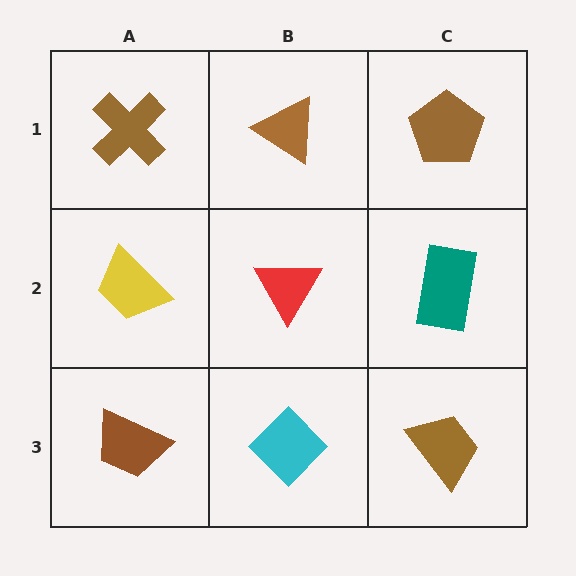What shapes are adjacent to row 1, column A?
A yellow trapezoid (row 2, column A), a brown triangle (row 1, column B).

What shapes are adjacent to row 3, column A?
A yellow trapezoid (row 2, column A), a cyan diamond (row 3, column B).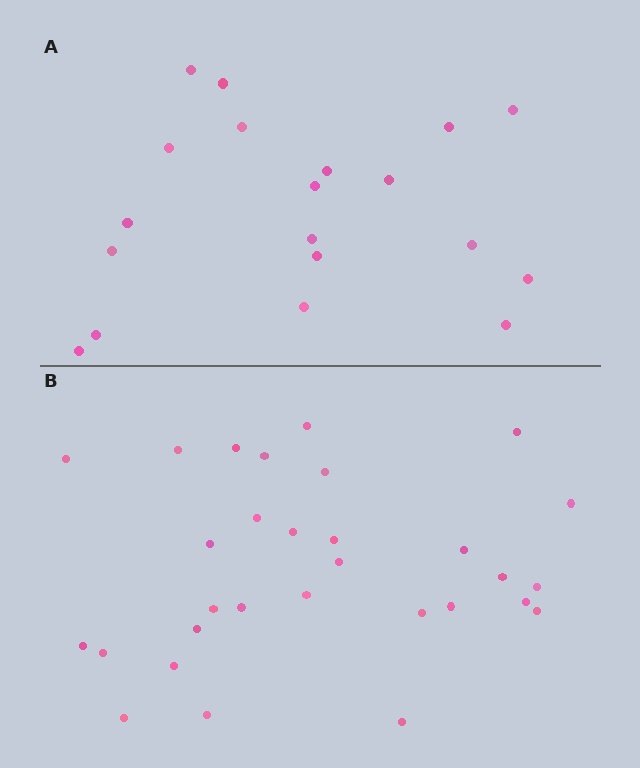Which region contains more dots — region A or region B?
Region B (the bottom region) has more dots.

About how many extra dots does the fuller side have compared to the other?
Region B has roughly 12 or so more dots than region A.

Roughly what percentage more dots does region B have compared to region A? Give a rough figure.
About 60% more.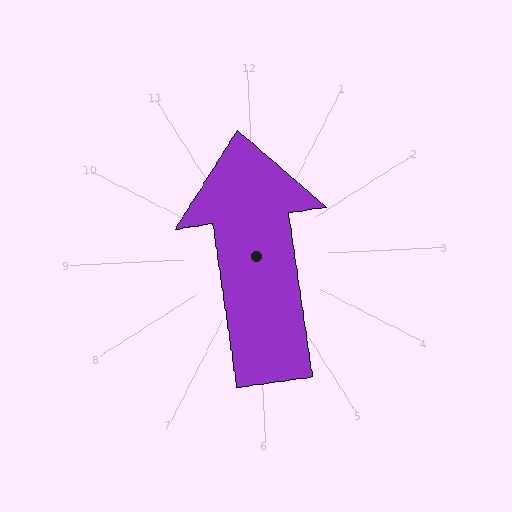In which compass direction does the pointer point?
North.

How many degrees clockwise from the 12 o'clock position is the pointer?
Approximately 355 degrees.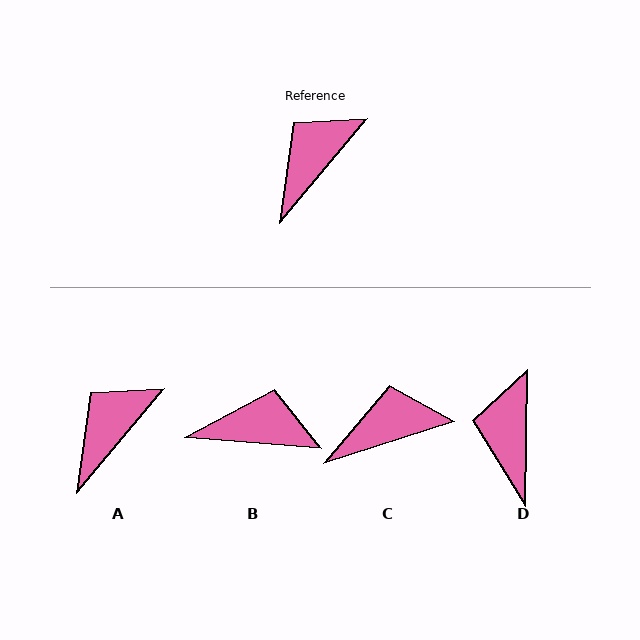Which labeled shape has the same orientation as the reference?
A.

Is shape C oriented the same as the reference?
No, it is off by about 32 degrees.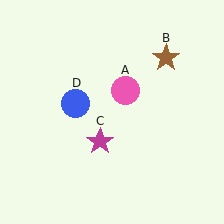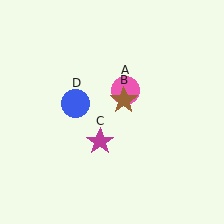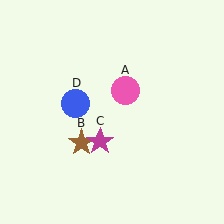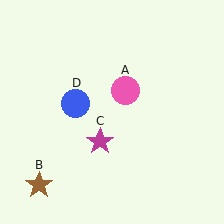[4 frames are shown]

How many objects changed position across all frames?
1 object changed position: brown star (object B).